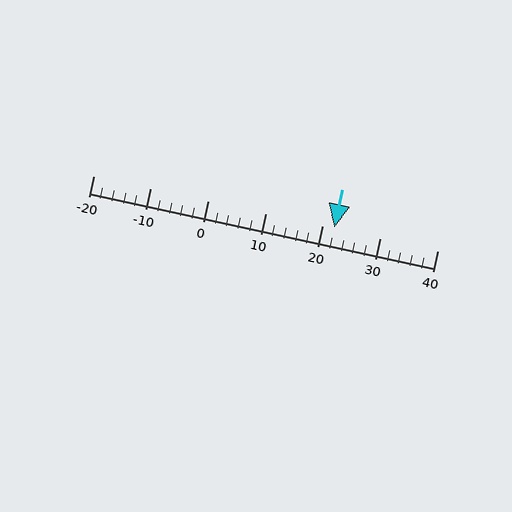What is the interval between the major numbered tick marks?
The major tick marks are spaced 10 units apart.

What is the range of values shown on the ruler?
The ruler shows values from -20 to 40.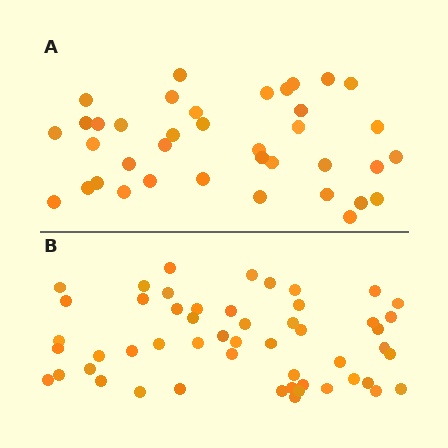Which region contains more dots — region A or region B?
Region B (the bottom region) has more dots.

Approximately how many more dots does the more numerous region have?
Region B has approximately 15 more dots than region A.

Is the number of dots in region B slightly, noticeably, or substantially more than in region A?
Region B has noticeably more, but not dramatically so. The ratio is roughly 1.4 to 1.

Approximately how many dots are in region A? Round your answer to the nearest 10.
About 40 dots. (The exact count is 38, which rounds to 40.)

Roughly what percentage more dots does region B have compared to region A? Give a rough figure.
About 35% more.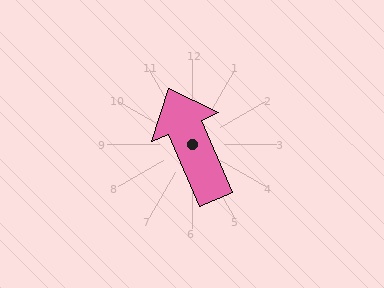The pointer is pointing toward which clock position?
Roughly 11 o'clock.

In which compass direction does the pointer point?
Northwest.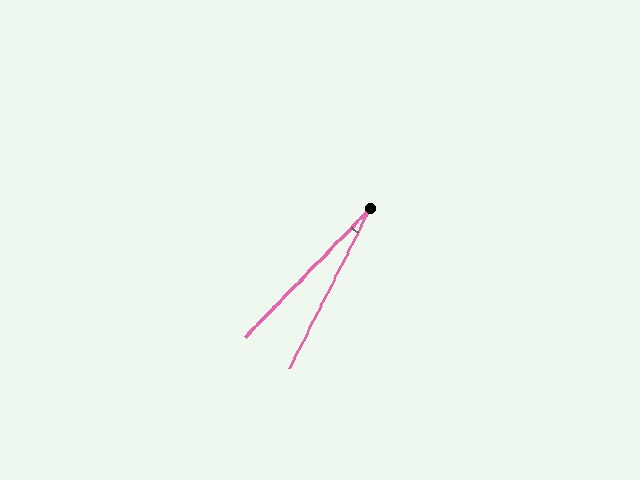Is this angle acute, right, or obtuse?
It is acute.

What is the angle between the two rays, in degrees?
Approximately 17 degrees.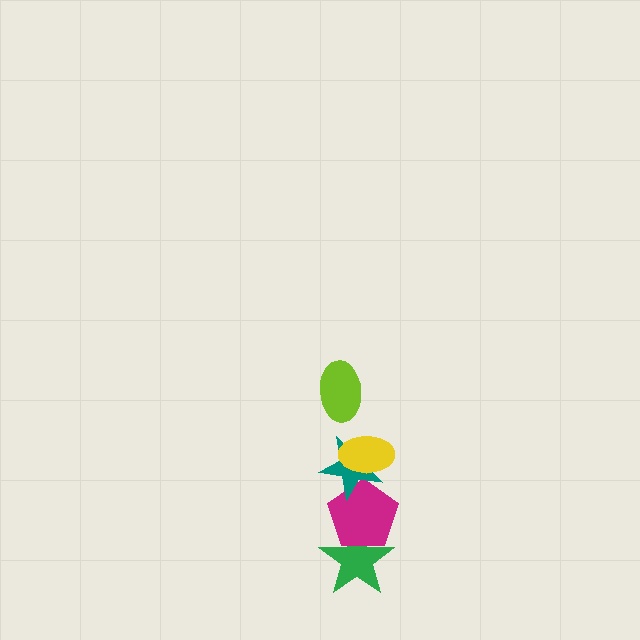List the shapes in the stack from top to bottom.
From top to bottom: the lime ellipse, the yellow ellipse, the teal star, the magenta pentagon, the green star.